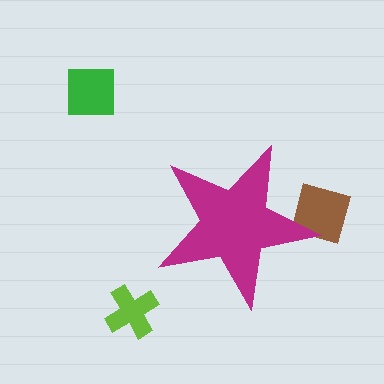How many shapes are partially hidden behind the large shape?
1 shape is partially hidden.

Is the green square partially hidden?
No, the green square is fully visible.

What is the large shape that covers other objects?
A magenta star.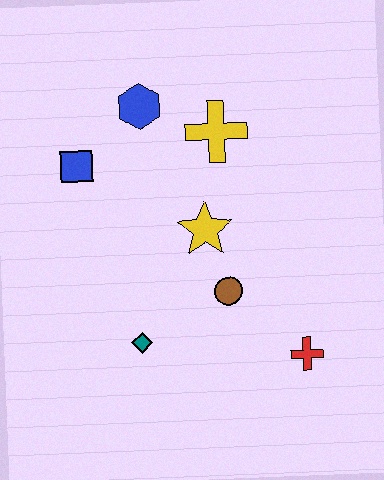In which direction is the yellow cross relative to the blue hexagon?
The yellow cross is to the right of the blue hexagon.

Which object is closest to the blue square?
The blue hexagon is closest to the blue square.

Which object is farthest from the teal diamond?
The blue hexagon is farthest from the teal diamond.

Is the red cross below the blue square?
Yes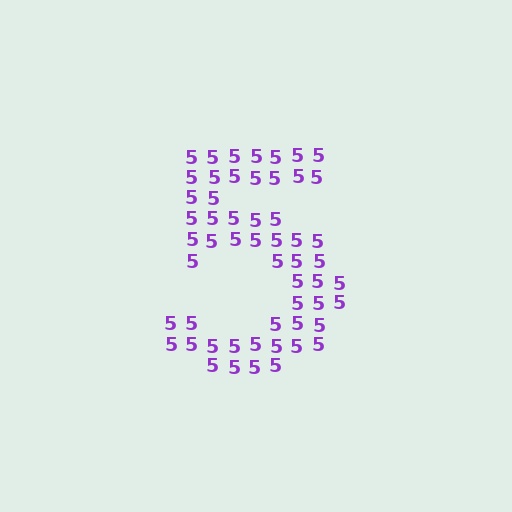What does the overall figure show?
The overall figure shows the digit 5.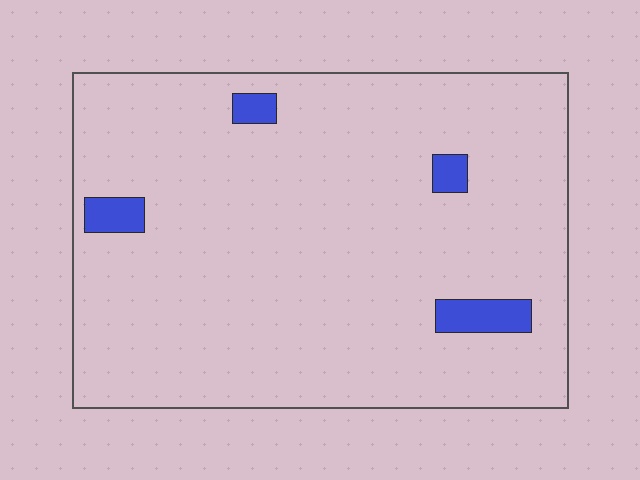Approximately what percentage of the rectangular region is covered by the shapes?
Approximately 5%.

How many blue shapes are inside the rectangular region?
4.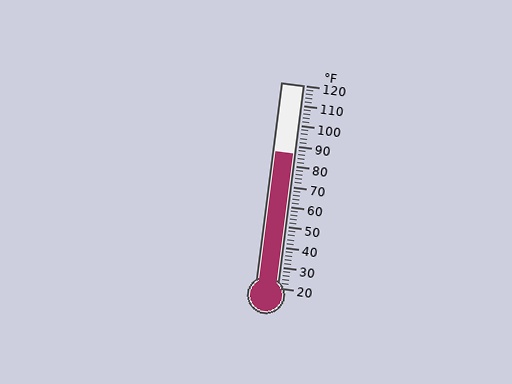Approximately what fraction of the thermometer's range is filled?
The thermometer is filled to approximately 65% of its range.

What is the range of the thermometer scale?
The thermometer scale ranges from 20°F to 120°F.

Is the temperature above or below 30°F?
The temperature is above 30°F.